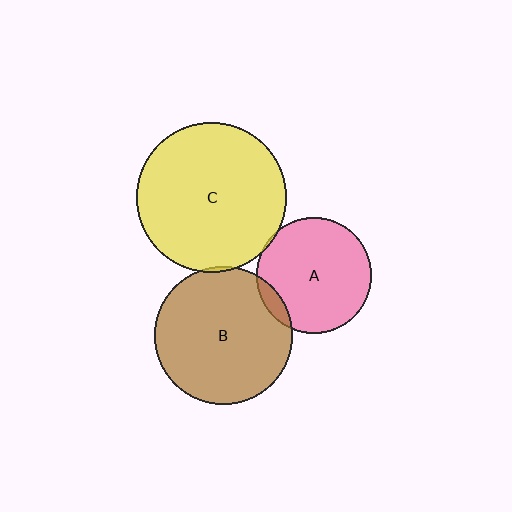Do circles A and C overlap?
Yes.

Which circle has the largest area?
Circle C (yellow).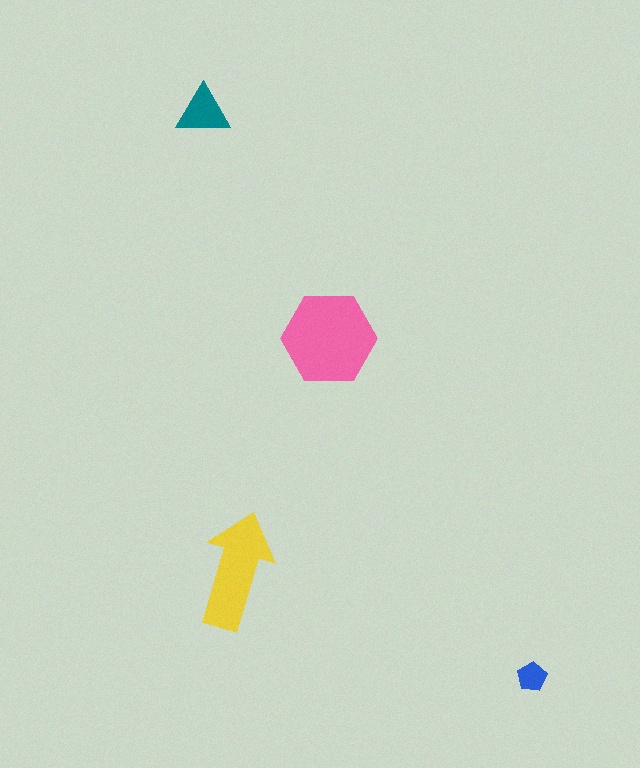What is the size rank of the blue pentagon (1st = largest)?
4th.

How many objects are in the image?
There are 4 objects in the image.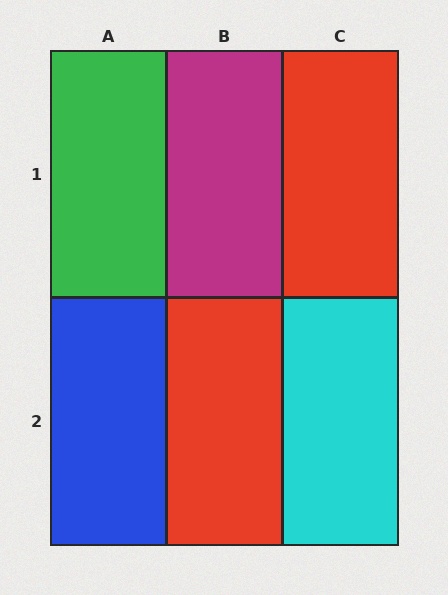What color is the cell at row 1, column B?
Magenta.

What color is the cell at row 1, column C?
Red.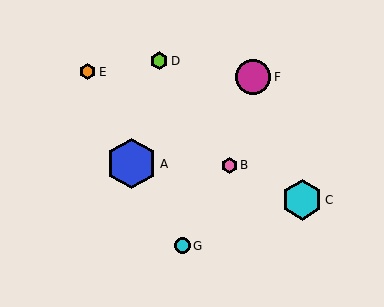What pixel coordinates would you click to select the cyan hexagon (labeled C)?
Click at (302, 200) to select the cyan hexagon C.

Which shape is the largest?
The blue hexagon (labeled A) is the largest.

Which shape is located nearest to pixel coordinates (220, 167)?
The pink hexagon (labeled B) at (229, 165) is nearest to that location.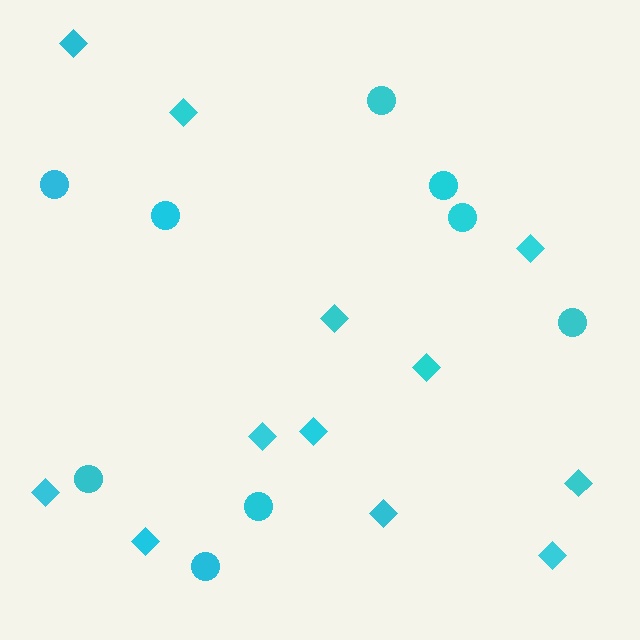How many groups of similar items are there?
There are 2 groups: one group of circles (9) and one group of diamonds (12).